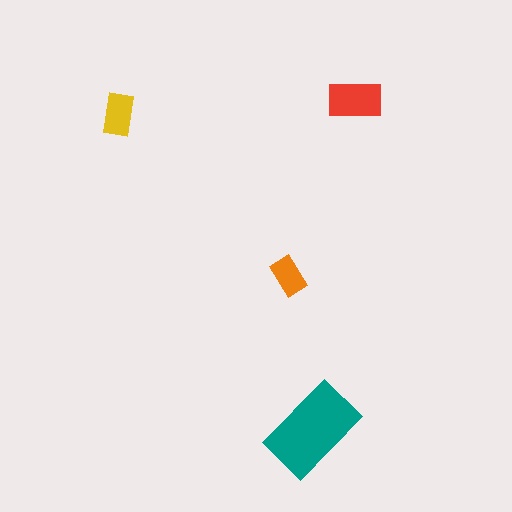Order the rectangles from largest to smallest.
the teal one, the red one, the yellow one, the orange one.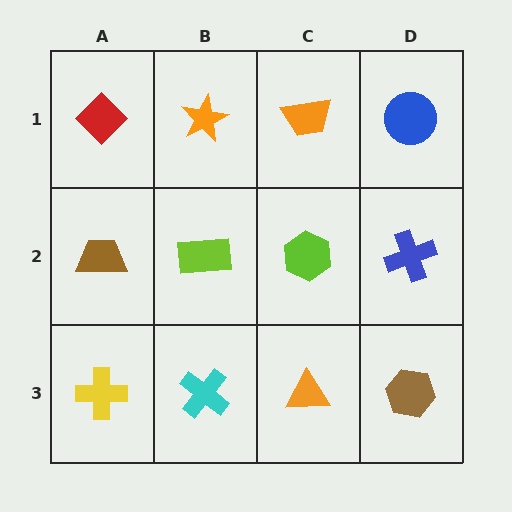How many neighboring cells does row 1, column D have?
2.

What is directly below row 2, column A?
A yellow cross.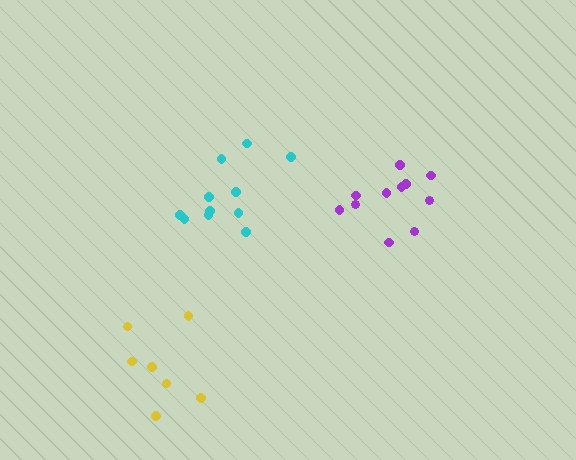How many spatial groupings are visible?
There are 3 spatial groupings.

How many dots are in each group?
Group 1: 7 dots, Group 2: 11 dots, Group 3: 11 dots (29 total).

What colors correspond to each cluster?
The clusters are colored: yellow, purple, cyan.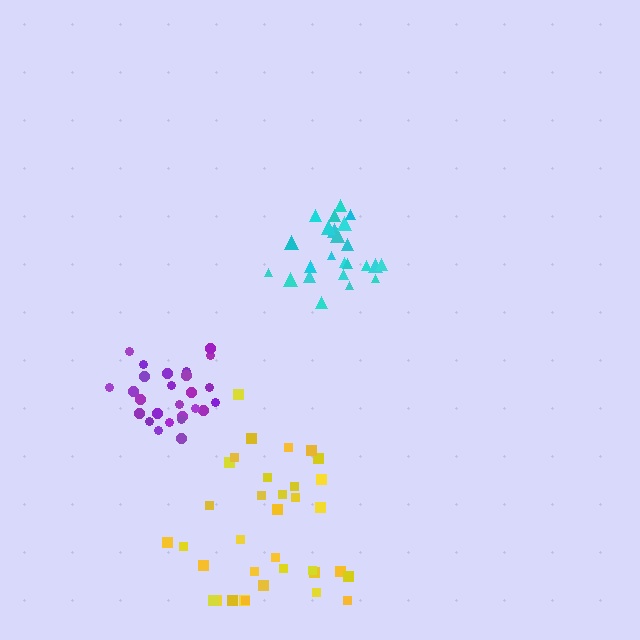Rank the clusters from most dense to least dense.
purple, cyan, yellow.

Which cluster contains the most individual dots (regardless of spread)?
Yellow (35).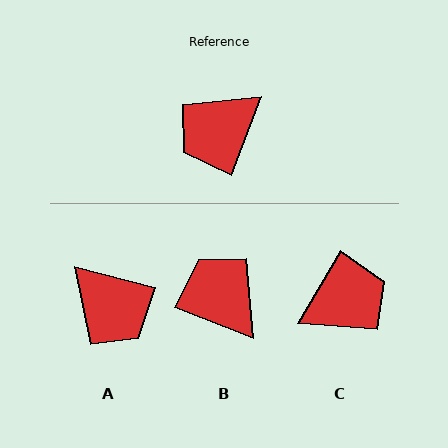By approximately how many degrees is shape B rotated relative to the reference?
Approximately 91 degrees clockwise.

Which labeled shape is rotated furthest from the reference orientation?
C, about 170 degrees away.